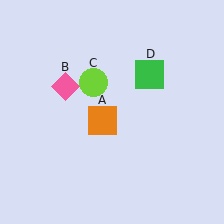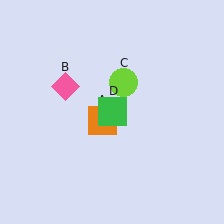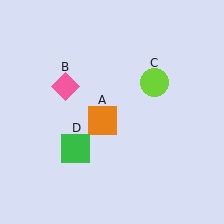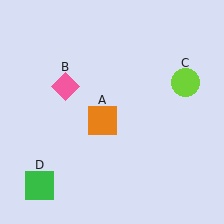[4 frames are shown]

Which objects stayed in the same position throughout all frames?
Orange square (object A) and pink diamond (object B) remained stationary.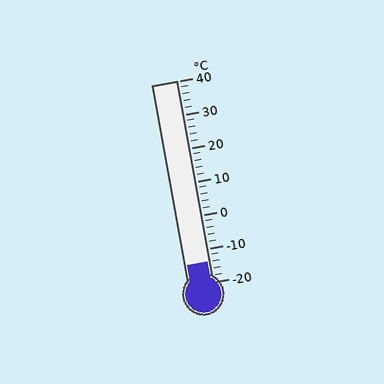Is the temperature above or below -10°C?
The temperature is below -10°C.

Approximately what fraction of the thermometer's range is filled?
The thermometer is filled to approximately 10% of its range.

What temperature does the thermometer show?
The thermometer shows approximately -14°C.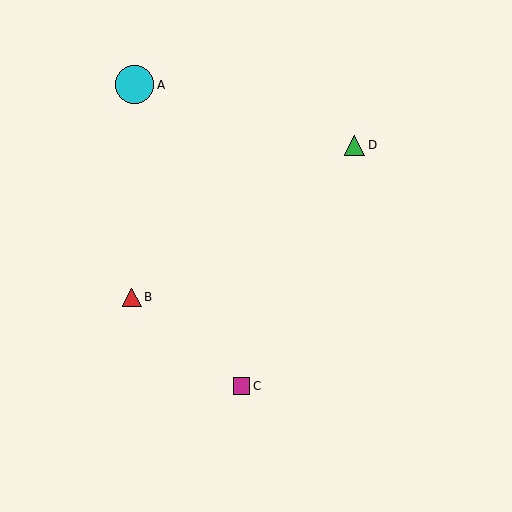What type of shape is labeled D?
Shape D is a green triangle.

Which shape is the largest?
The cyan circle (labeled A) is the largest.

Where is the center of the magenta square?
The center of the magenta square is at (241, 386).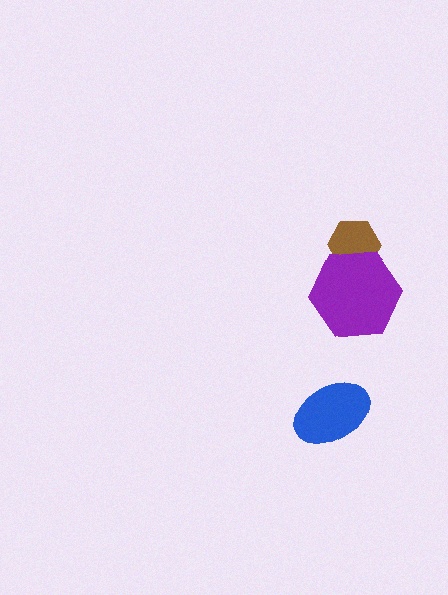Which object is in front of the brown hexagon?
The purple hexagon is in front of the brown hexagon.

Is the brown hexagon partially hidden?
Yes, it is partially covered by another shape.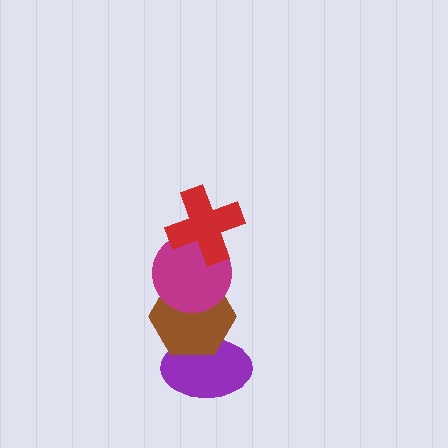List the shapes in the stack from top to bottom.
From top to bottom: the red cross, the magenta circle, the brown hexagon, the purple ellipse.